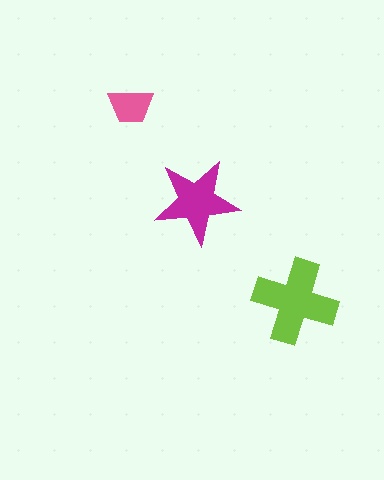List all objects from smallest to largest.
The pink trapezoid, the magenta star, the lime cross.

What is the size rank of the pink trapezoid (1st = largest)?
3rd.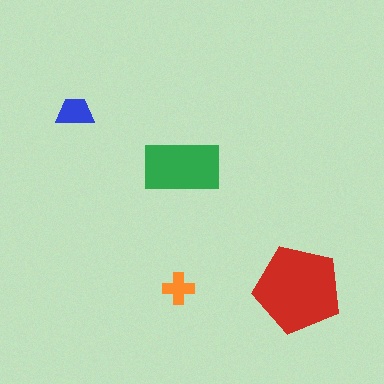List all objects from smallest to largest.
The orange cross, the blue trapezoid, the green rectangle, the red pentagon.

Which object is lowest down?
The red pentagon is bottommost.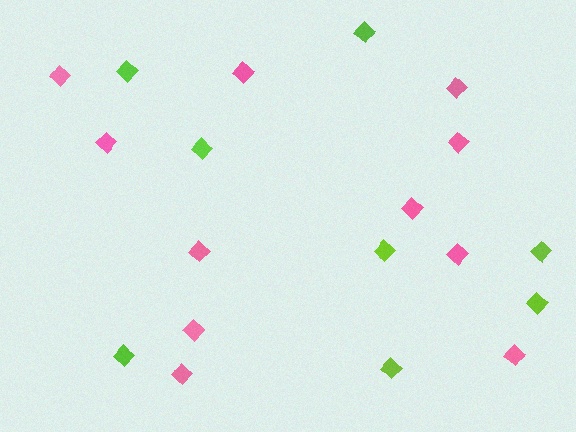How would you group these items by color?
There are 2 groups: one group of lime diamonds (8) and one group of pink diamonds (11).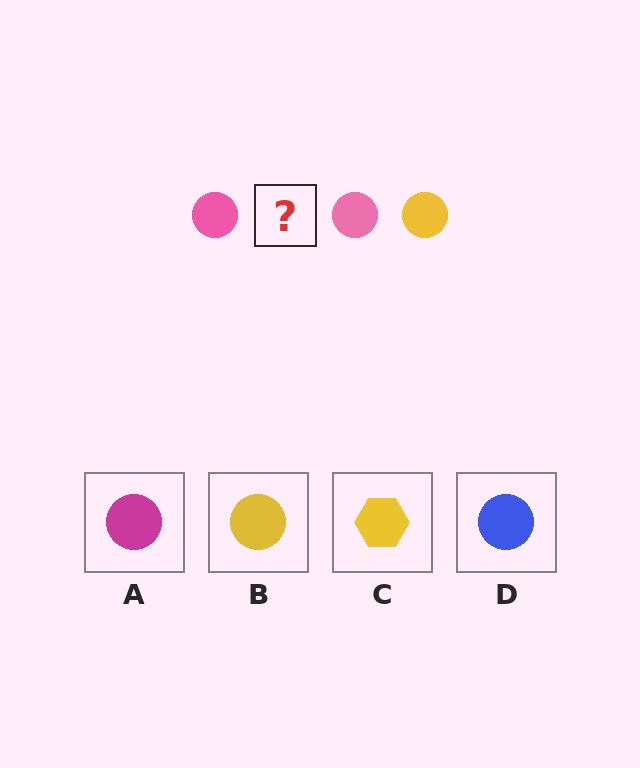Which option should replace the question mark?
Option B.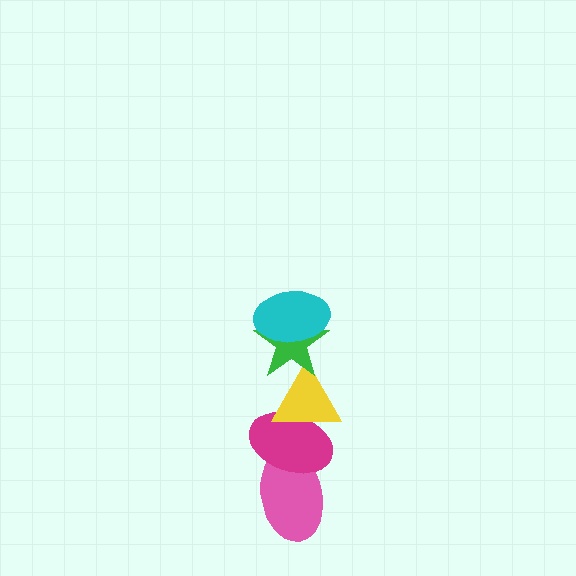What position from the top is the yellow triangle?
The yellow triangle is 3rd from the top.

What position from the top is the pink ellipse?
The pink ellipse is 5th from the top.